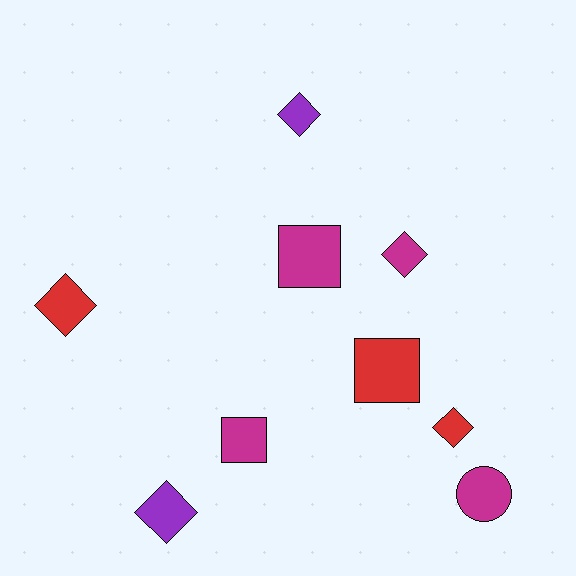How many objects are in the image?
There are 9 objects.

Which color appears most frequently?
Magenta, with 4 objects.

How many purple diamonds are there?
There are 2 purple diamonds.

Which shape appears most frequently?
Diamond, with 5 objects.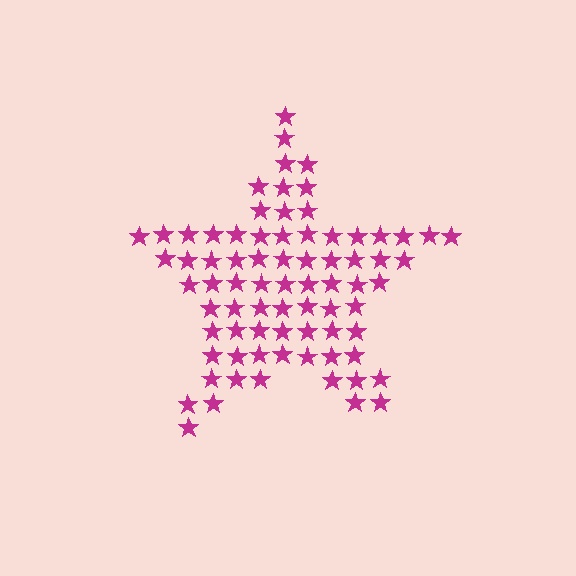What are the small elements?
The small elements are stars.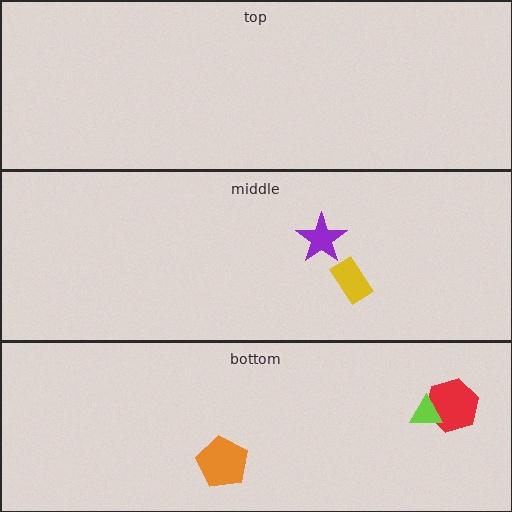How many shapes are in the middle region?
2.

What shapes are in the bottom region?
The orange pentagon, the red hexagon, the lime triangle.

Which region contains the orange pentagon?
The bottom region.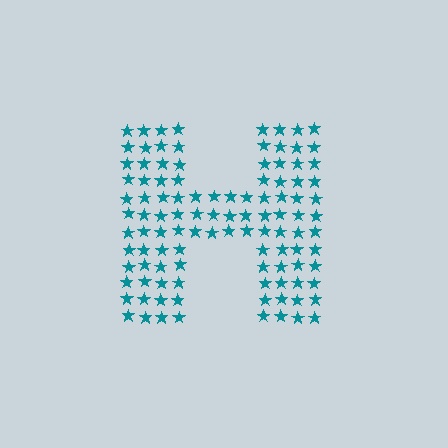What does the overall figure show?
The overall figure shows the letter H.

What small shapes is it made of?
It is made of small stars.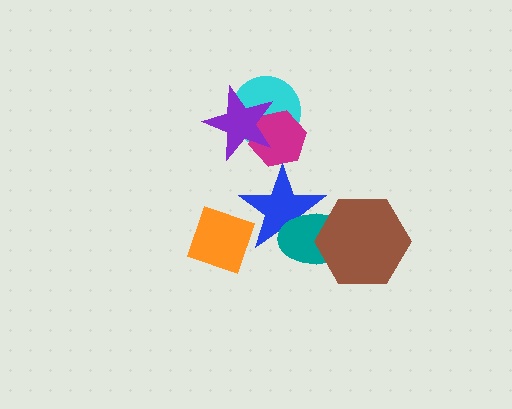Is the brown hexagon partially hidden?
No, no other shape covers it.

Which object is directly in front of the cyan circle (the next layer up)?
The magenta hexagon is directly in front of the cyan circle.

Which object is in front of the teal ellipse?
The brown hexagon is in front of the teal ellipse.